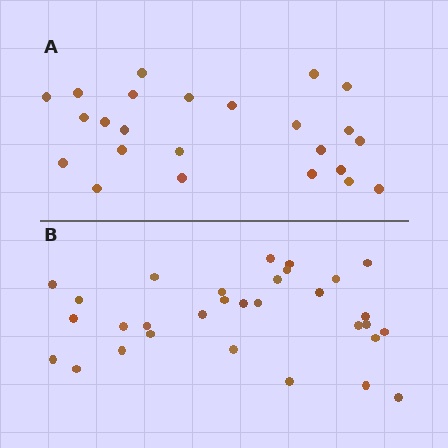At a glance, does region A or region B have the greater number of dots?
Region B (the bottom region) has more dots.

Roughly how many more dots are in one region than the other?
Region B has roughly 8 or so more dots than region A.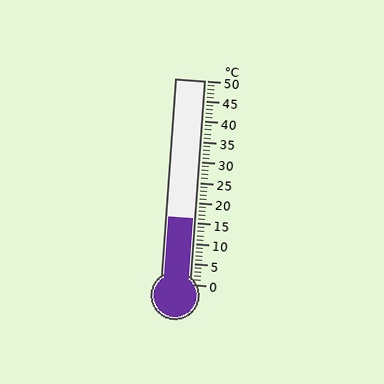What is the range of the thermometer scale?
The thermometer scale ranges from 0°C to 50°C.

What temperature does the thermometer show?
The thermometer shows approximately 16°C.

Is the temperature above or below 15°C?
The temperature is above 15°C.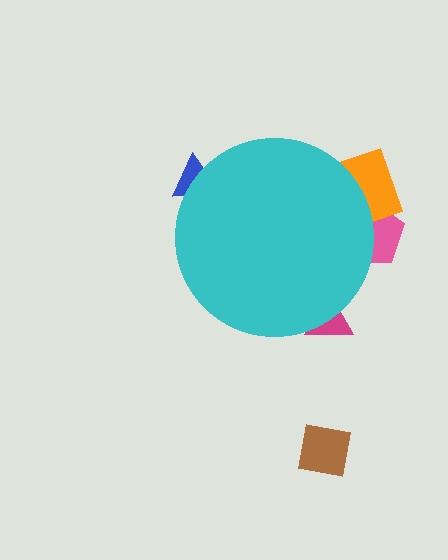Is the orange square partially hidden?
Yes, the orange square is partially hidden behind the cyan circle.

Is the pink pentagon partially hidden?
Yes, the pink pentagon is partially hidden behind the cyan circle.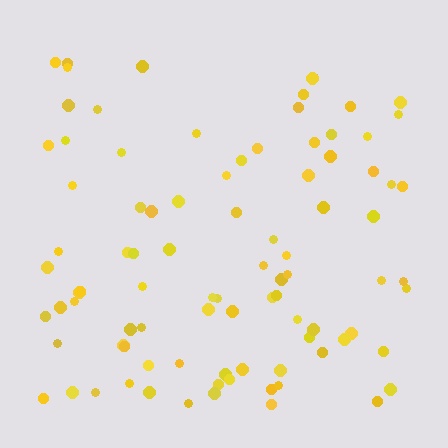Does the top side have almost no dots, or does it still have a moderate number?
Still a moderate number, just noticeably fewer than the bottom.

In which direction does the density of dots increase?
From top to bottom, with the bottom side densest.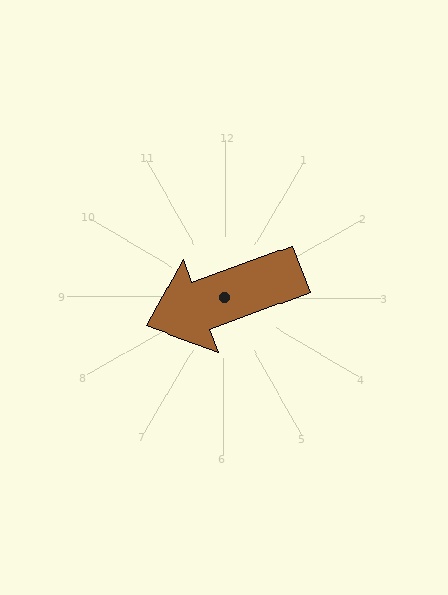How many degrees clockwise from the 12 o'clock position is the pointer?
Approximately 249 degrees.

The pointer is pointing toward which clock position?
Roughly 8 o'clock.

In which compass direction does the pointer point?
West.